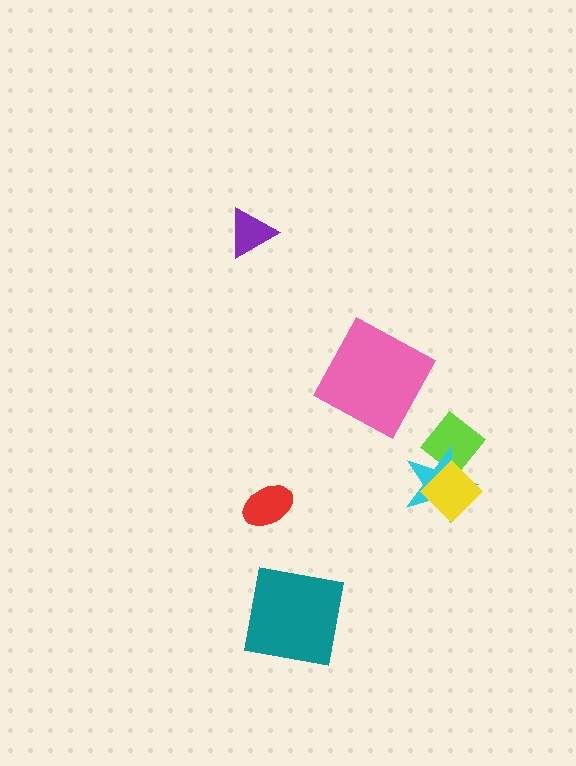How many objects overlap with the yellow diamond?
2 objects overlap with the yellow diamond.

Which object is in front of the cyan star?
The yellow diamond is in front of the cyan star.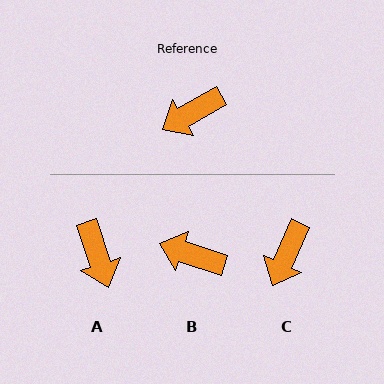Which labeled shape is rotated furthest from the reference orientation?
A, about 78 degrees away.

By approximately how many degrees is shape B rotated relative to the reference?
Approximately 48 degrees clockwise.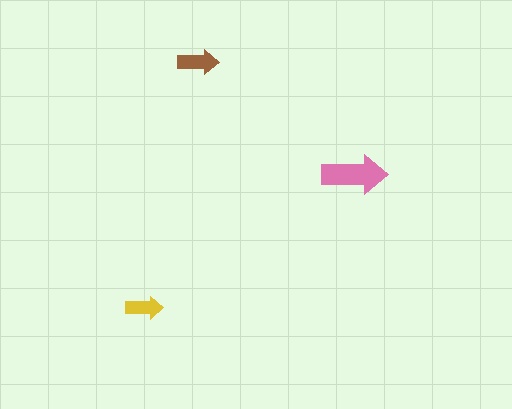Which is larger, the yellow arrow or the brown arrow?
The brown one.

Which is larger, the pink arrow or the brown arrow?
The pink one.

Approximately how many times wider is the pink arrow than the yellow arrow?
About 1.5 times wider.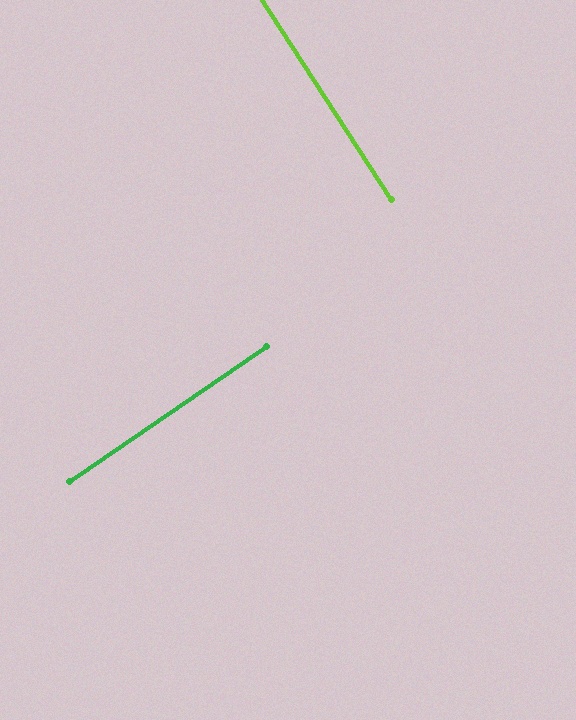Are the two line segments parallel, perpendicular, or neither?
Perpendicular — they meet at approximately 88°.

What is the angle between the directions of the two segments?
Approximately 88 degrees.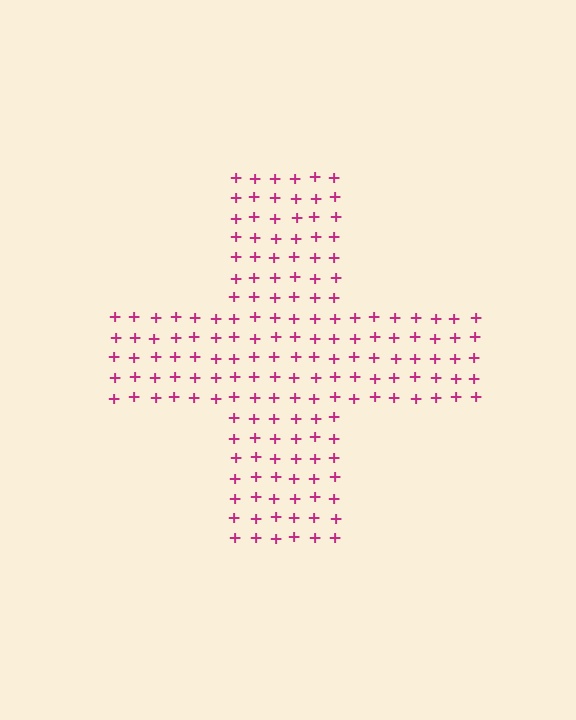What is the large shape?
The large shape is a cross.